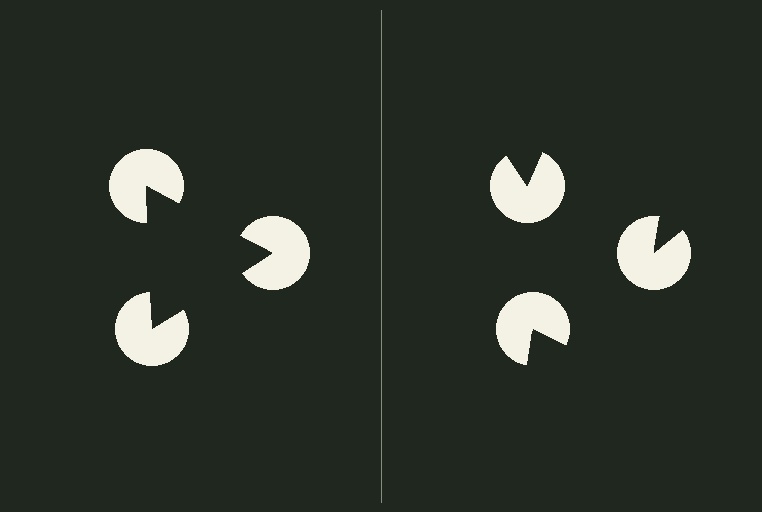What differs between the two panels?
The pac-man discs are positioned identically on both sides; only the wedge orientations differ. On the left they align to a triangle; on the right they are misaligned.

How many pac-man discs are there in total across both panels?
6 — 3 on each side.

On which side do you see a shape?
An illusory triangle appears on the left side. On the right side the wedge cuts are rotated, so no coherent shape forms.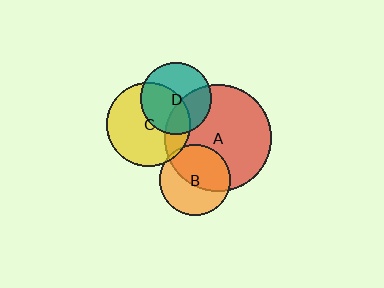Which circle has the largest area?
Circle A (red).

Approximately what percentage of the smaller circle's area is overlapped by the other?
Approximately 35%.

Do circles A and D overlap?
Yes.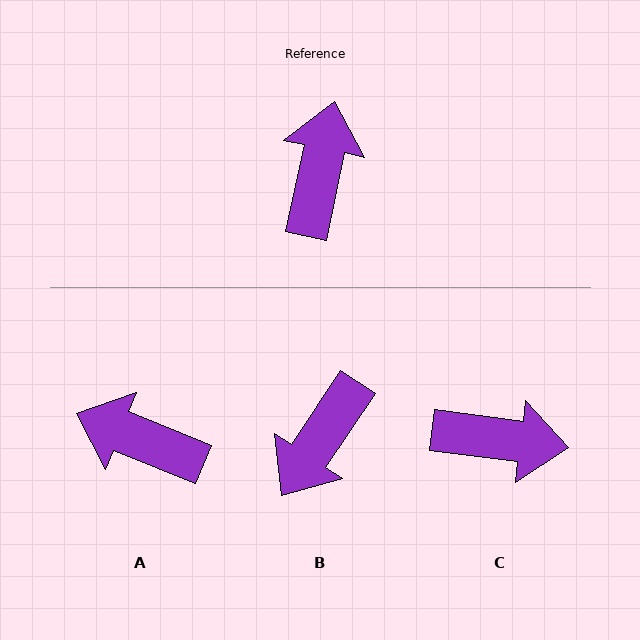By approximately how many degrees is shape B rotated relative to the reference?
Approximately 158 degrees counter-clockwise.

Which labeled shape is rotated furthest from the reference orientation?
B, about 158 degrees away.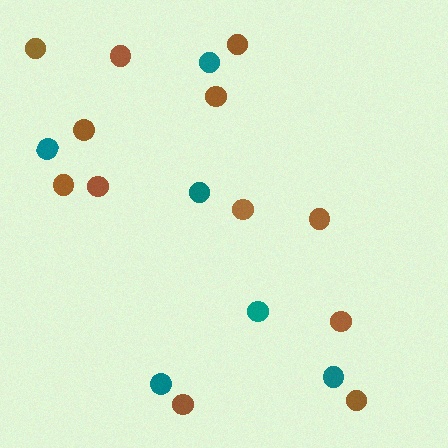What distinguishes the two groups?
There are 2 groups: one group of teal circles (6) and one group of brown circles (12).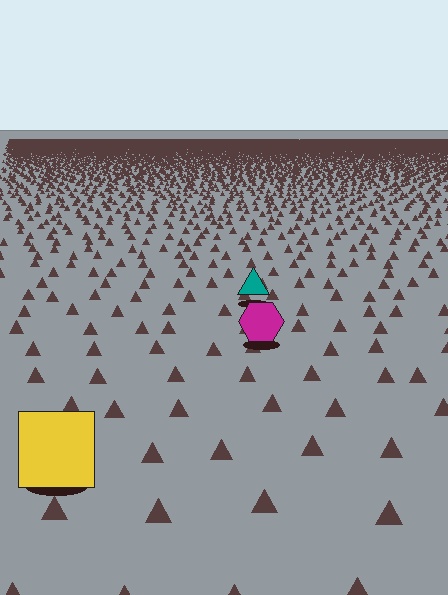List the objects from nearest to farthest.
From nearest to farthest: the yellow square, the magenta hexagon, the teal triangle.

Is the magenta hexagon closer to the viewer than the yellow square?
No. The yellow square is closer — you can tell from the texture gradient: the ground texture is coarser near it.